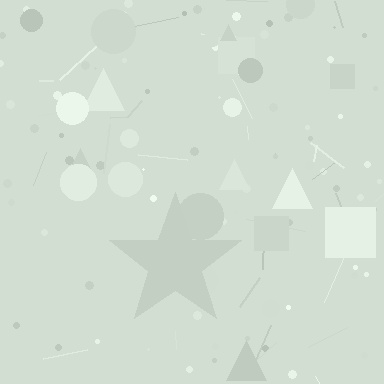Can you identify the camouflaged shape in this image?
The camouflaged shape is a star.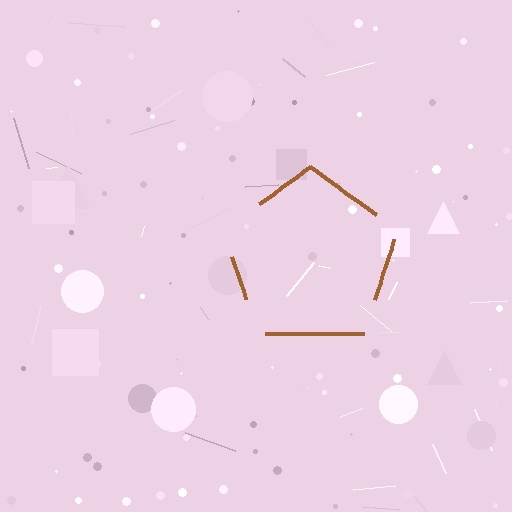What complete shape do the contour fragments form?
The contour fragments form a pentagon.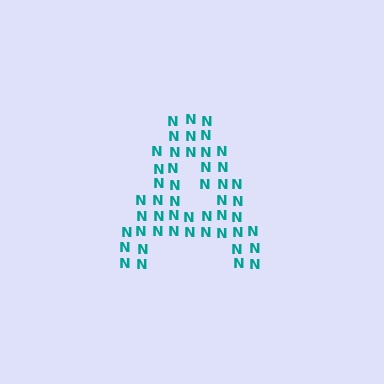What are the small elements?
The small elements are letter N's.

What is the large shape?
The large shape is the letter A.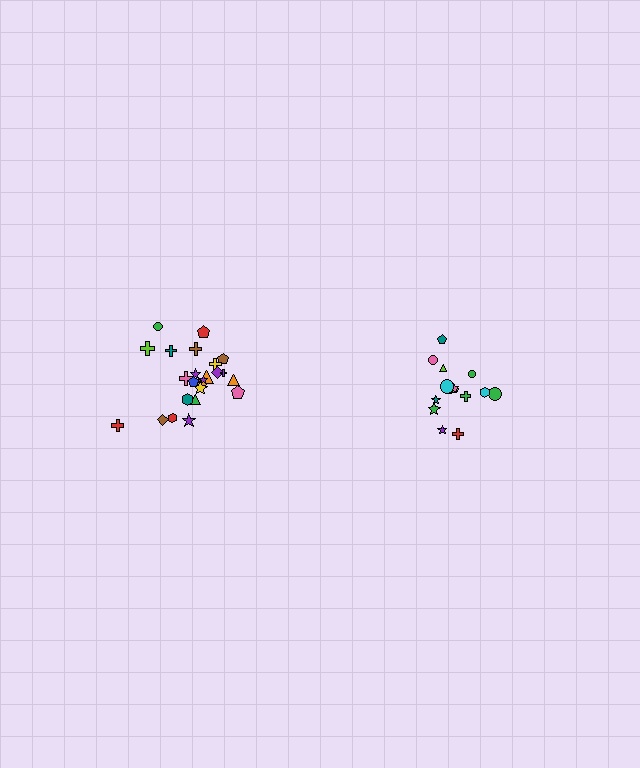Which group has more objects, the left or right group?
The left group.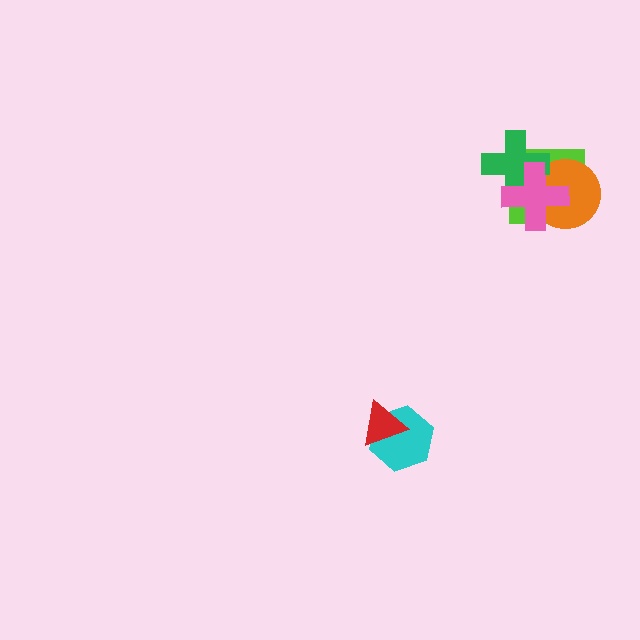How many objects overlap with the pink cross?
3 objects overlap with the pink cross.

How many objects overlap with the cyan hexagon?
1 object overlaps with the cyan hexagon.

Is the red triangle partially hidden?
No, no other shape covers it.